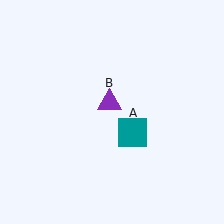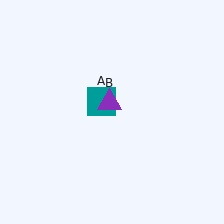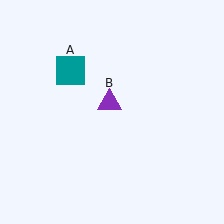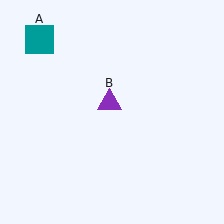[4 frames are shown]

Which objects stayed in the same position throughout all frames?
Purple triangle (object B) remained stationary.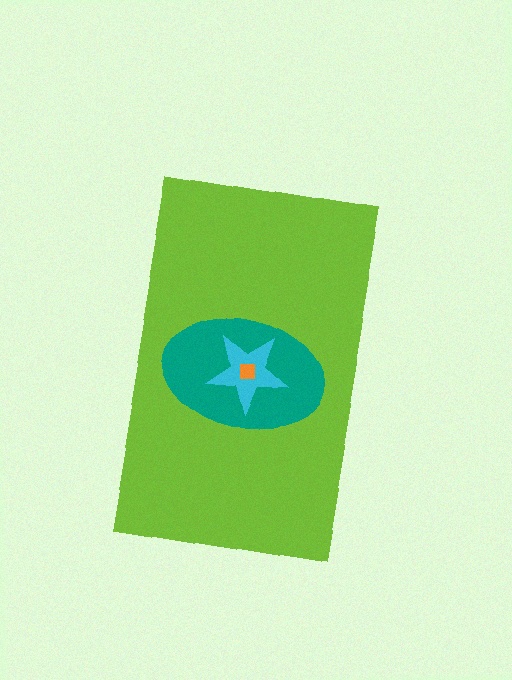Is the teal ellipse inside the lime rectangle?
Yes.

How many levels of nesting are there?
4.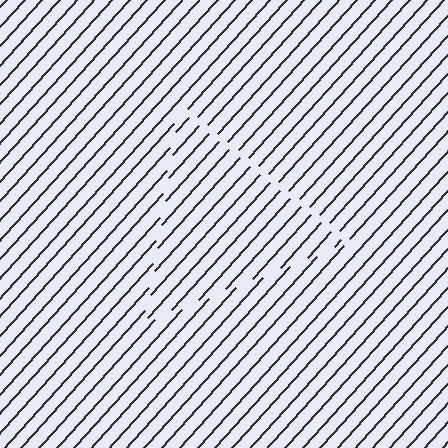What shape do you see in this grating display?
An illusory triangle. The interior of the shape contains the same grating, shifted by half a period — the contour is defined by the phase discontinuity where line-ends from the inner and outer gratings abut.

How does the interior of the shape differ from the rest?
The interior of the shape contains the same grating, shifted by half a period — the contour is defined by the phase discontinuity where line-ends from the inner and outer gratings abut.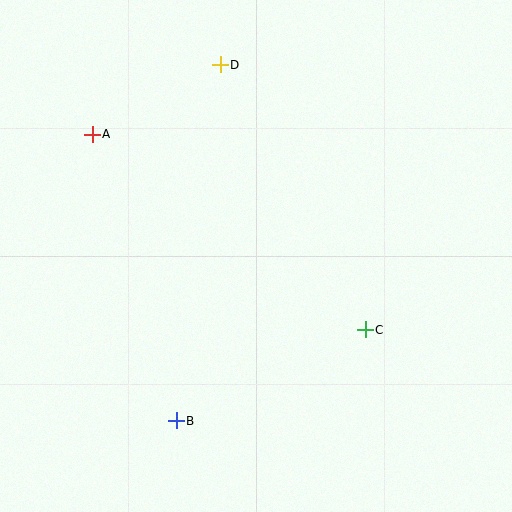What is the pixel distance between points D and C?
The distance between D and C is 302 pixels.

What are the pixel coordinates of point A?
Point A is at (92, 134).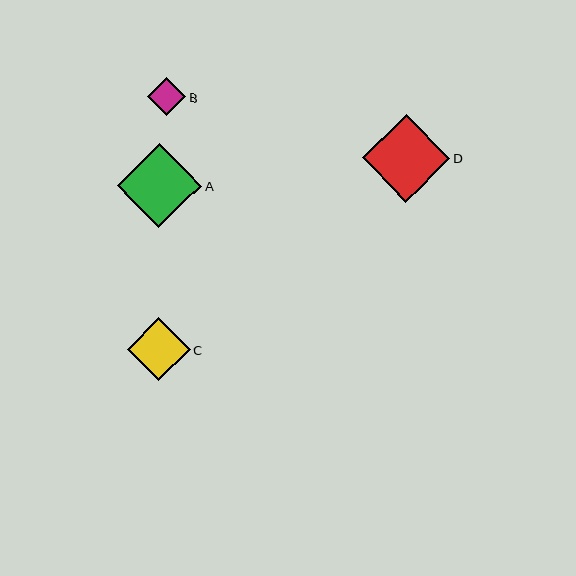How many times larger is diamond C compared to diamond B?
Diamond C is approximately 1.6 times the size of diamond B.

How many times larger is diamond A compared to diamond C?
Diamond A is approximately 1.3 times the size of diamond C.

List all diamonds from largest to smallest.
From largest to smallest: D, A, C, B.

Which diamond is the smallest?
Diamond B is the smallest with a size of approximately 38 pixels.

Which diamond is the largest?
Diamond D is the largest with a size of approximately 88 pixels.